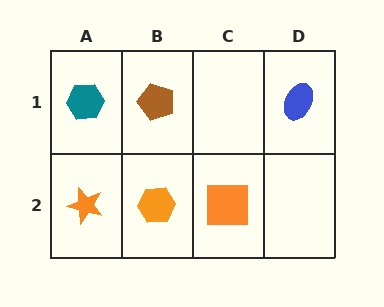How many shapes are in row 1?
3 shapes.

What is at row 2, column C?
An orange square.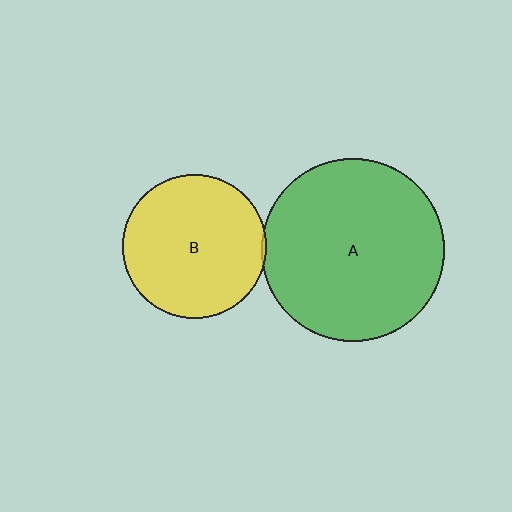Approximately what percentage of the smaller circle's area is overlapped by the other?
Approximately 5%.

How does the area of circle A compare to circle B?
Approximately 1.6 times.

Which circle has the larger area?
Circle A (green).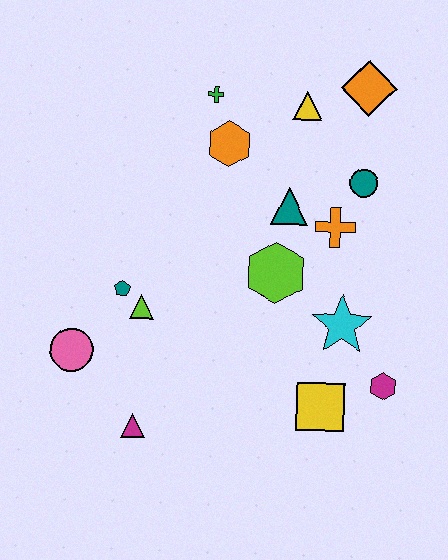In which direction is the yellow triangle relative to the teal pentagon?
The yellow triangle is above the teal pentagon.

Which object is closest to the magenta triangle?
The pink circle is closest to the magenta triangle.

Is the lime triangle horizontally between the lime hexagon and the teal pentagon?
Yes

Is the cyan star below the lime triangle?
Yes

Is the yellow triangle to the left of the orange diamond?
Yes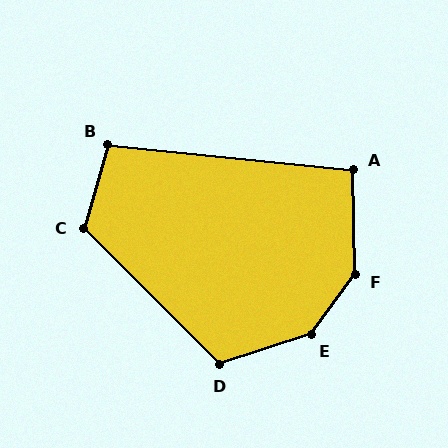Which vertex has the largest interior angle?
E, at approximately 145 degrees.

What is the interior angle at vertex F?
Approximately 143 degrees (obtuse).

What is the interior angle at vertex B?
Approximately 100 degrees (obtuse).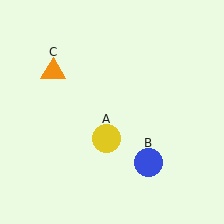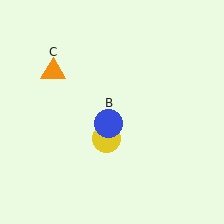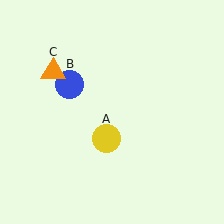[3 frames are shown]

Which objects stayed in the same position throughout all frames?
Yellow circle (object A) and orange triangle (object C) remained stationary.